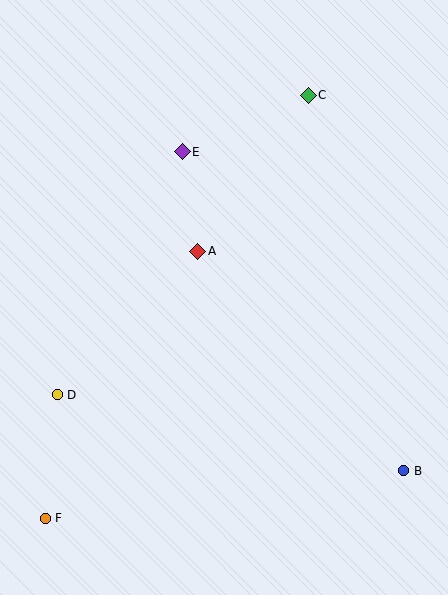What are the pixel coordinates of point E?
Point E is at (182, 152).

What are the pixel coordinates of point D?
Point D is at (57, 395).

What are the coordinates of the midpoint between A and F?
The midpoint between A and F is at (122, 385).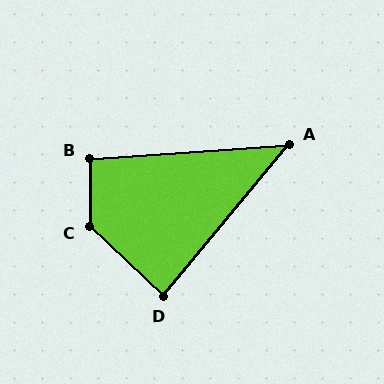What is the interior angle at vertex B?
Approximately 94 degrees (approximately right).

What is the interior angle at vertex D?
Approximately 86 degrees (approximately right).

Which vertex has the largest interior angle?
C, at approximately 133 degrees.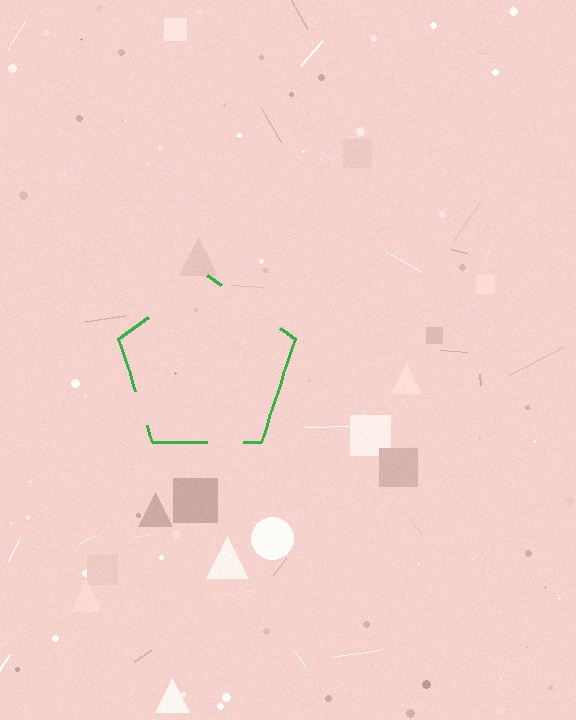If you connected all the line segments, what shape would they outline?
They would outline a pentagon.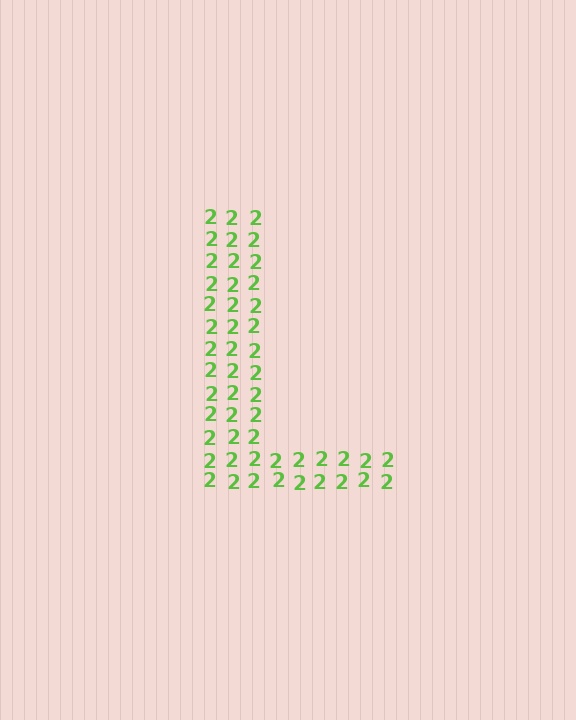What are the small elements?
The small elements are digit 2's.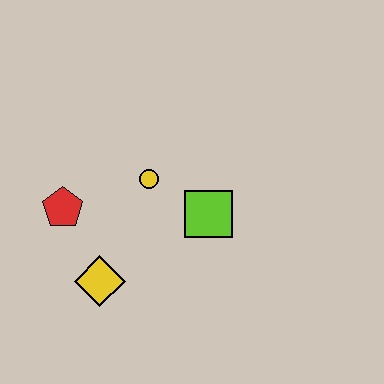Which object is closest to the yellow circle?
The lime square is closest to the yellow circle.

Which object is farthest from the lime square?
The red pentagon is farthest from the lime square.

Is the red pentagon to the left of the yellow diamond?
Yes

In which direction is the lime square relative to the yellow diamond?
The lime square is to the right of the yellow diamond.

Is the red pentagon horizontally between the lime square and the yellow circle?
No